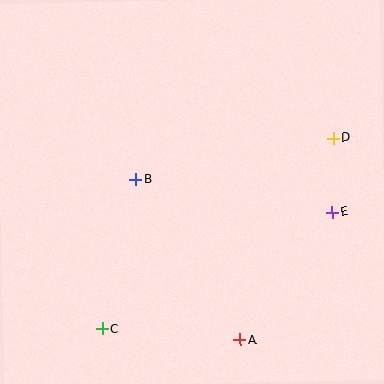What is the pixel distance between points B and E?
The distance between B and E is 199 pixels.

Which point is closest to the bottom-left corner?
Point C is closest to the bottom-left corner.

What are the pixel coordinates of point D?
Point D is at (333, 138).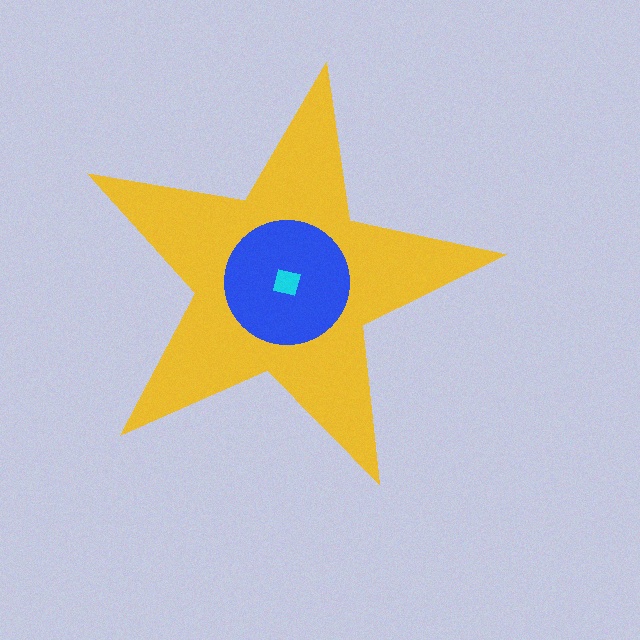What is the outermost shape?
The yellow star.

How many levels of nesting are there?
3.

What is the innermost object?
The cyan square.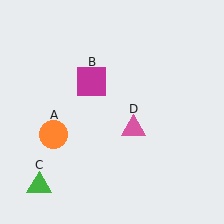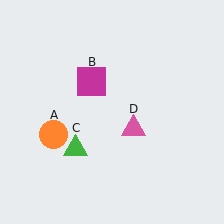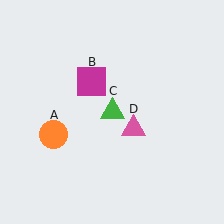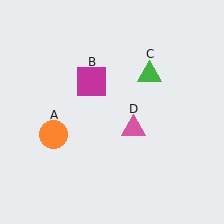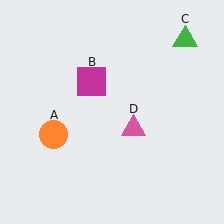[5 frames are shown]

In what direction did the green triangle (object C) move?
The green triangle (object C) moved up and to the right.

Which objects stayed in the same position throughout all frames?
Orange circle (object A) and magenta square (object B) and pink triangle (object D) remained stationary.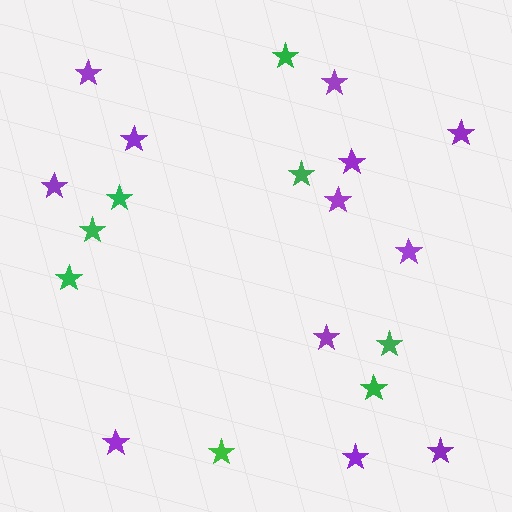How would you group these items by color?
There are 2 groups: one group of green stars (8) and one group of purple stars (12).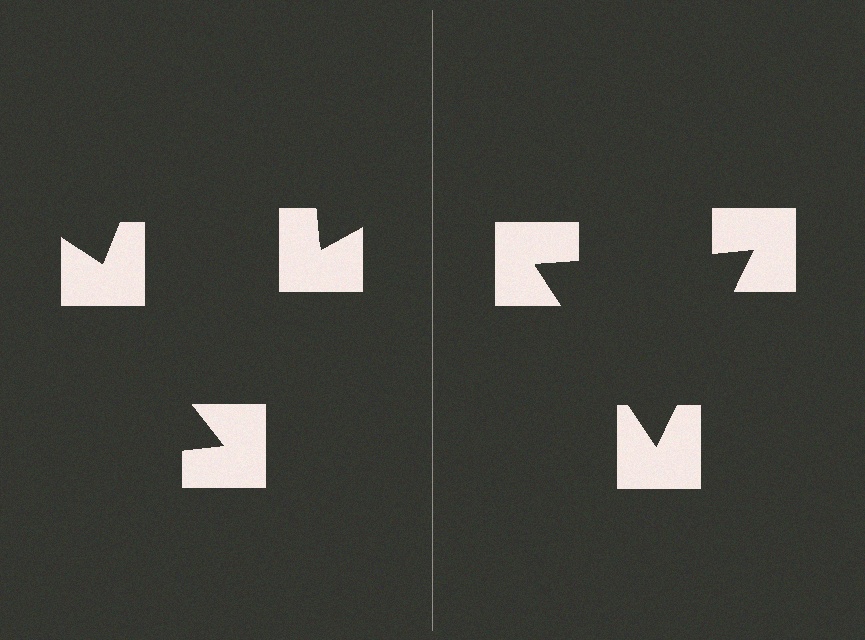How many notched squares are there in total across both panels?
6 — 3 on each side.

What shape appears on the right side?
An illusory triangle.